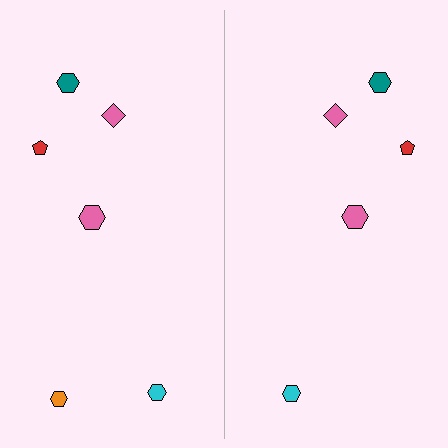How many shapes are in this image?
There are 11 shapes in this image.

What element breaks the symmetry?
A orange hexagon is missing from the right side.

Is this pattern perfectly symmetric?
No, the pattern is not perfectly symmetric. A orange hexagon is missing from the right side.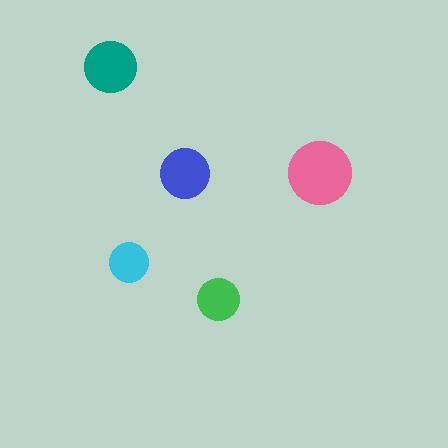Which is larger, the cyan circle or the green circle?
The green one.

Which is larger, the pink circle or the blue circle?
The pink one.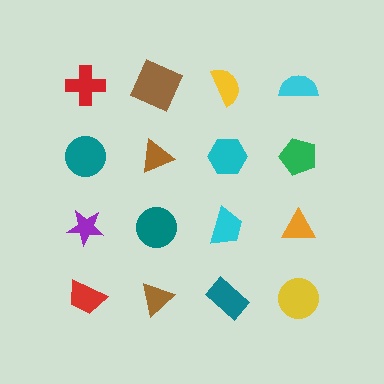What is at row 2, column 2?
A brown triangle.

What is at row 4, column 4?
A yellow circle.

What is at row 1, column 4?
A cyan semicircle.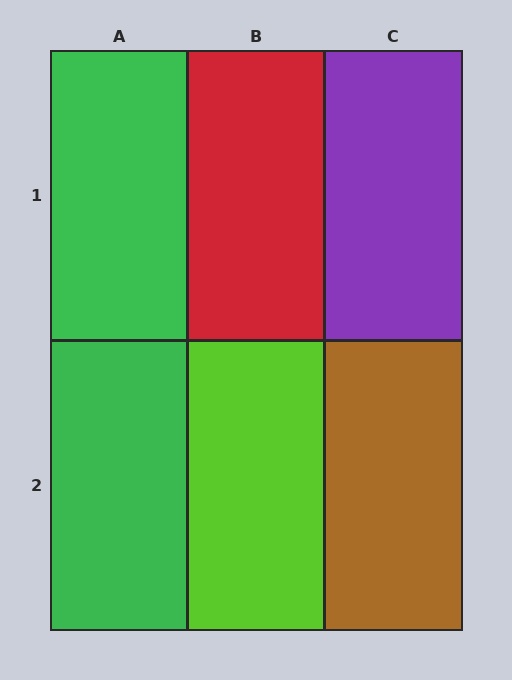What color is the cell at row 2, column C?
Brown.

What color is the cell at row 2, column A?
Green.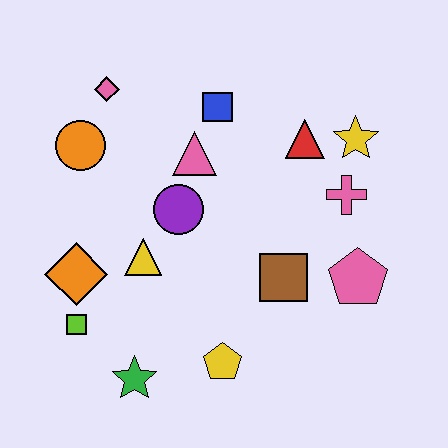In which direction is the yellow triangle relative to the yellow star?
The yellow triangle is to the left of the yellow star.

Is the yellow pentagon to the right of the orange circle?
Yes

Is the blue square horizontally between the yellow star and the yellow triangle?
Yes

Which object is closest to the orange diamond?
The lime square is closest to the orange diamond.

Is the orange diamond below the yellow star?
Yes